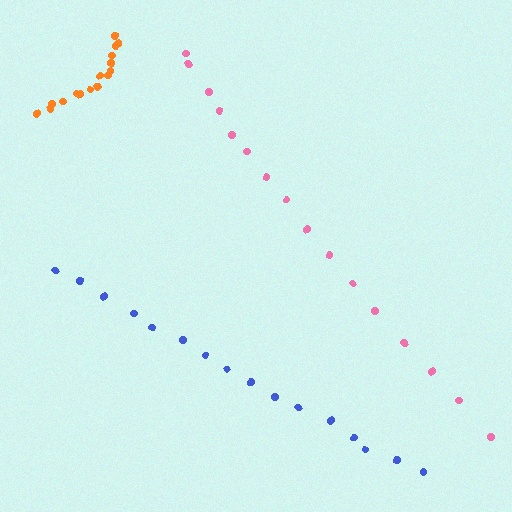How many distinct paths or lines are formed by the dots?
There are 3 distinct paths.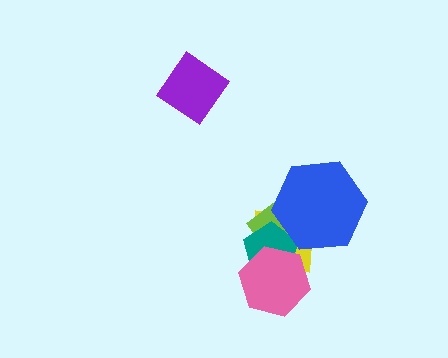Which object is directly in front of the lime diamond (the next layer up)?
The teal pentagon is directly in front of the lime diamond.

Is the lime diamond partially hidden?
Yes, it is partially covered by another shape.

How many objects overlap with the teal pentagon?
4 objects overlap with the teal pentagon.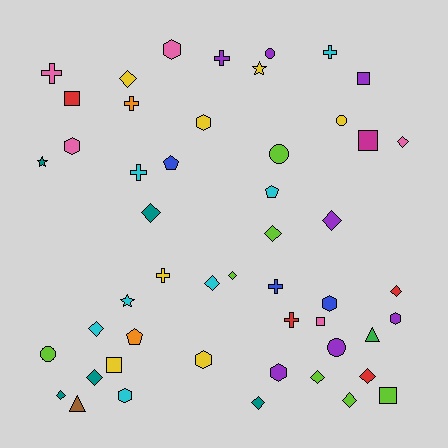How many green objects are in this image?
There is 1 green object.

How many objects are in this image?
There are 50 objects.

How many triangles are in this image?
There are 2 triangles.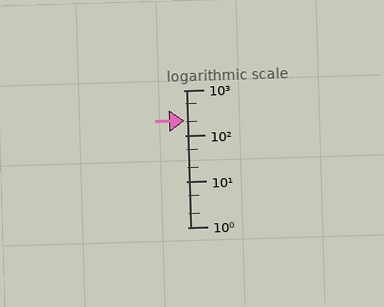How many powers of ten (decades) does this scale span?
The scale spans 3 decades, from 1 to 1000.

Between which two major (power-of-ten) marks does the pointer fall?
The pointer is between 100 and 1000.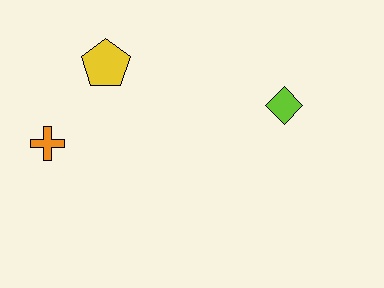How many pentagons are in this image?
There is 1 pentagon.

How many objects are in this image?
There are 3 objects.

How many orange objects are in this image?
There is 1 orange object.